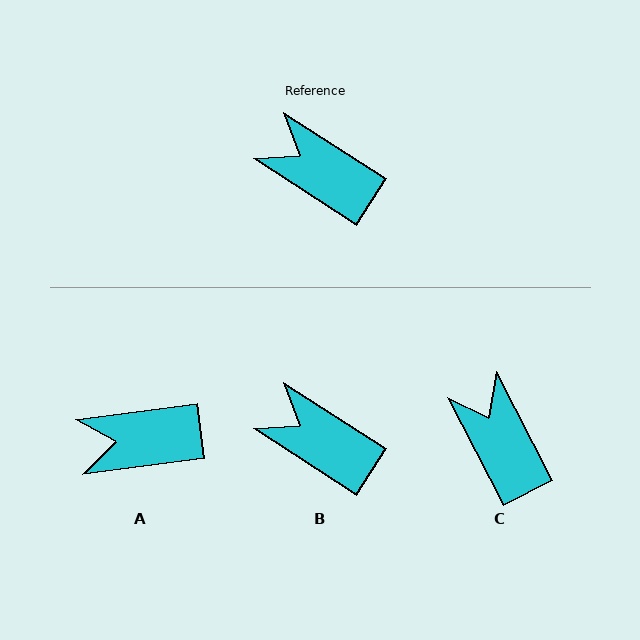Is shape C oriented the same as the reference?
No, it is off by about 30 degrees.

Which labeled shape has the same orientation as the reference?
B.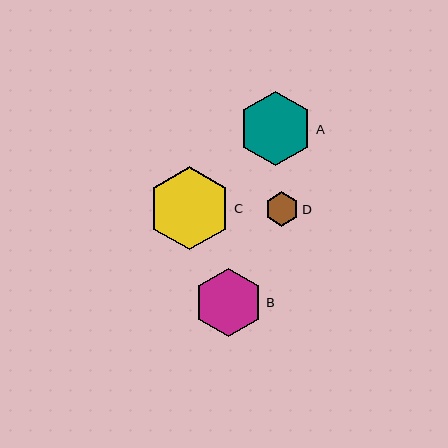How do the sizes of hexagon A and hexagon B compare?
Hexagon A and hexagon B are approximately the same size.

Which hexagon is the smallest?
Hexagon D is the smallest with a size of approximately 35 pixels.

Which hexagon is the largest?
Hexagon C is the largest with a size of approximately 83 pixels.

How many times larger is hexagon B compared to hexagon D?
Hexagon B is approximately 2.0 times the size of hexagon D.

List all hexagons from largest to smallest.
From largest to smallest: C, A, B, D.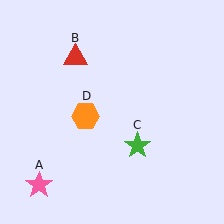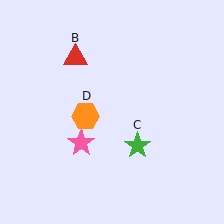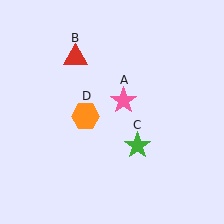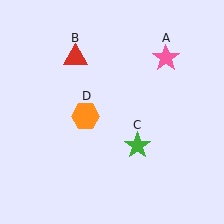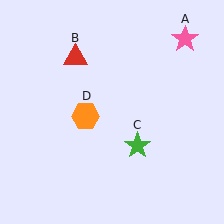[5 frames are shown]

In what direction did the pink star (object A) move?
The pink star (object A) moved up and to the right.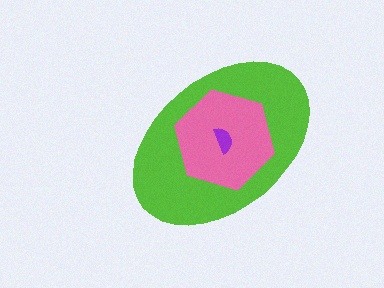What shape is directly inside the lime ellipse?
The pink hexagon.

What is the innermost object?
The purple semicircle.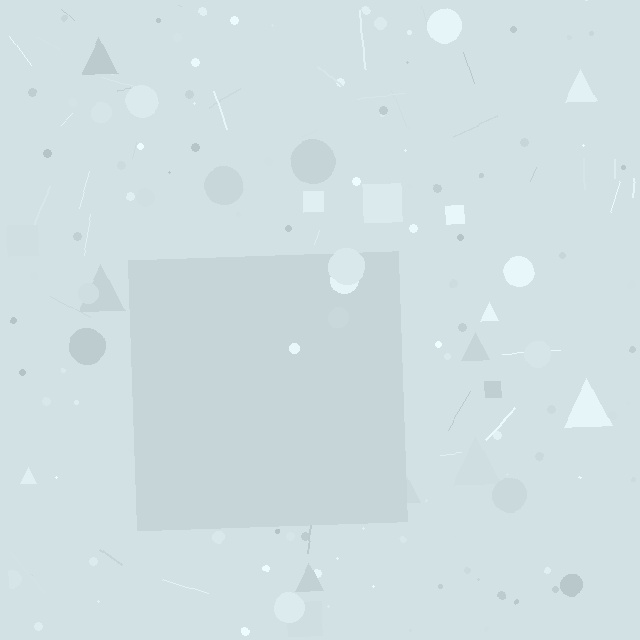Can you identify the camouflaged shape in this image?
The camouflaged shape is a square.